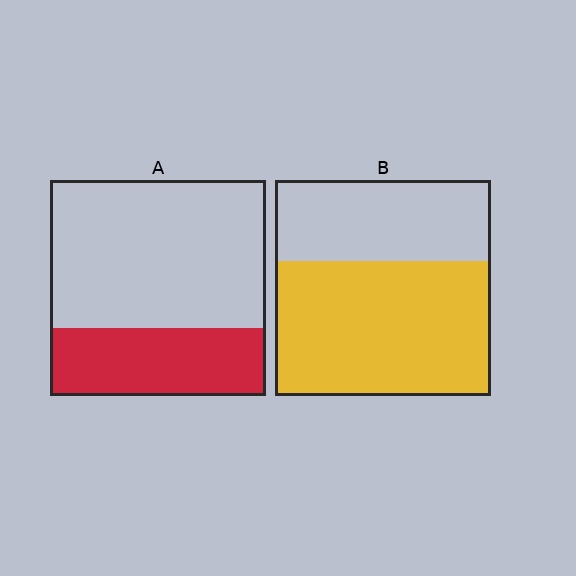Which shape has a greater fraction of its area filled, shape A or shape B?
Shape B.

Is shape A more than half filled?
No.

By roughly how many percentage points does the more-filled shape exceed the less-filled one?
By roughly 30 percentage points (B over A).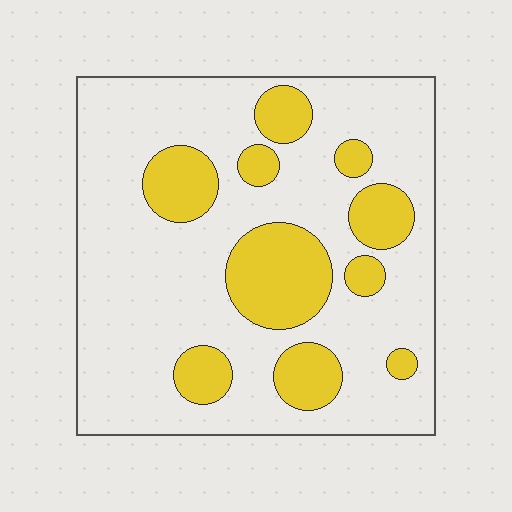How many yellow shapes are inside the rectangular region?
10.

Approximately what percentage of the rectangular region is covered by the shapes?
Approximately 25%.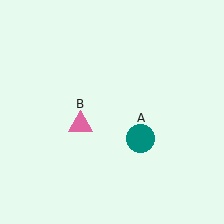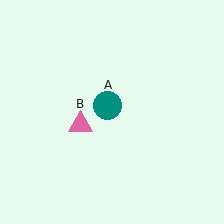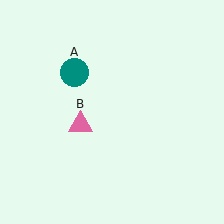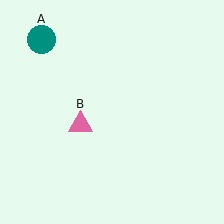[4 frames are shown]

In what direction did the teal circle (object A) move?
The teal circle (object A) moved up and to the left.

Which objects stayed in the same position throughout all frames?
Pink triangle (object B) remained stationary.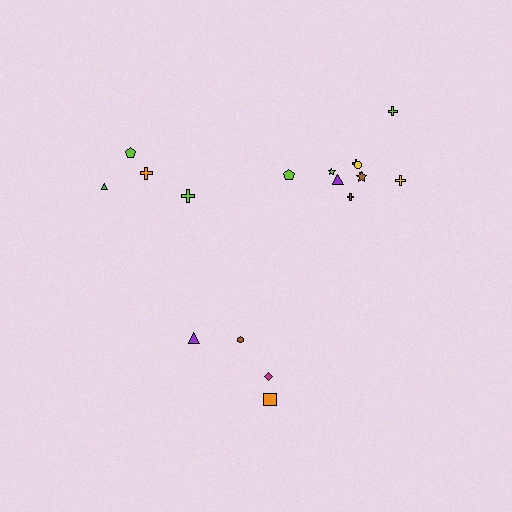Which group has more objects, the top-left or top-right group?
The top-right group.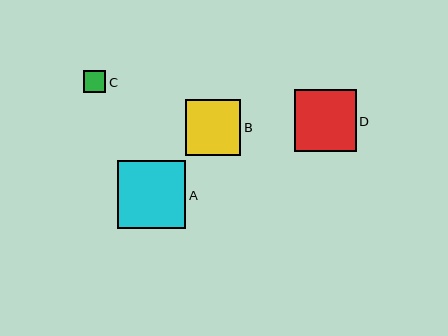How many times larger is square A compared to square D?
Square A is approximately 1.1 times the size of square D.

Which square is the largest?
Square A is the largest with a size of approximately 68 pixels.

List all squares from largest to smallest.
From largest to smallest: A, D, B, C.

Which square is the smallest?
Square C is the smallest with a size of approximately 22 pixels.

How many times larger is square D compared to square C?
Square D is approximately 2.8 times the size of square C.